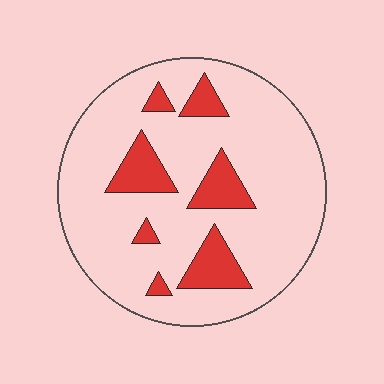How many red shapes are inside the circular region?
7.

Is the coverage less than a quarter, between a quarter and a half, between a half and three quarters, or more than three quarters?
Less than a quarter.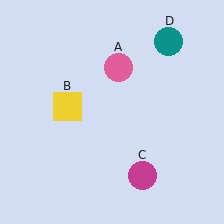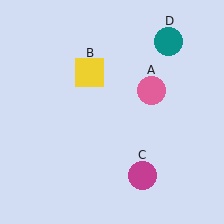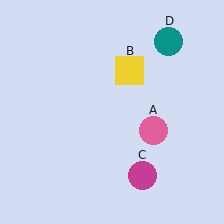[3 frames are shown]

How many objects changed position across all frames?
2 objects changed position: pink circle (object A), yellow square (object B).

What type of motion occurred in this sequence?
The pink circle (object A), yellow square (object B) rotated clockwise around the center of the scene.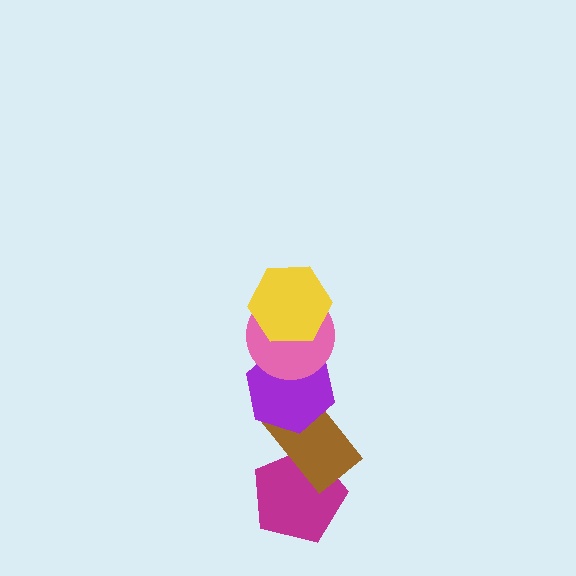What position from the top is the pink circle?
The pink circle is 2nd from the top.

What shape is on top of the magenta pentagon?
The brown rectangle is on top of the magenta pentagon.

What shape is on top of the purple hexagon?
The pink circle is on top of the purple hexagon.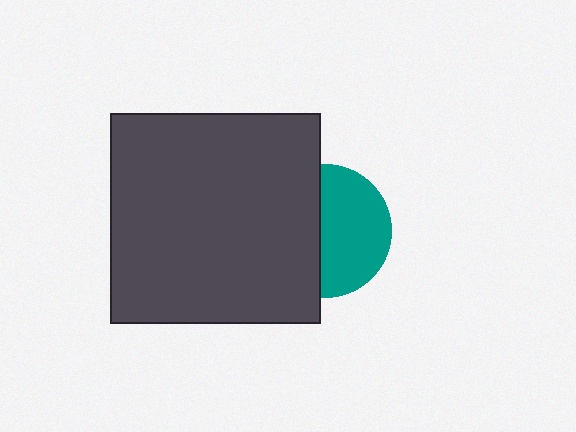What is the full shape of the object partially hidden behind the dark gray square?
The partially hidden object is a teal circle.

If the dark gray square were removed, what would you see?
You would see the complete teal circle.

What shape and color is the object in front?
The object in front is a dark gray square.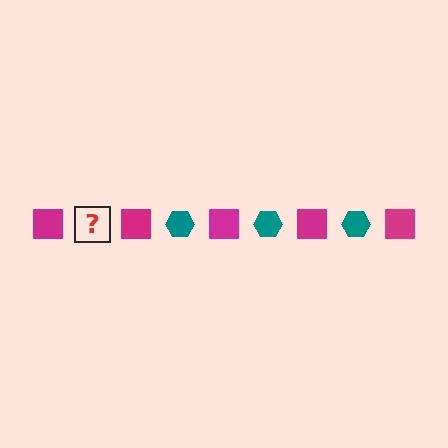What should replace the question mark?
The question mark should be replaced with a teal hexagon.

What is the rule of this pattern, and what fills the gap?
The rule is that the pattern alternates between magenta square and teal hexagon. The gap should be filled with a teal hexagon.